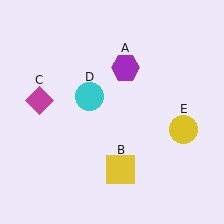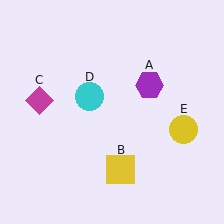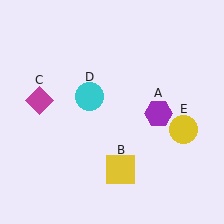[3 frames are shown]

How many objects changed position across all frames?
1 object changed position: purple hexagon (object A).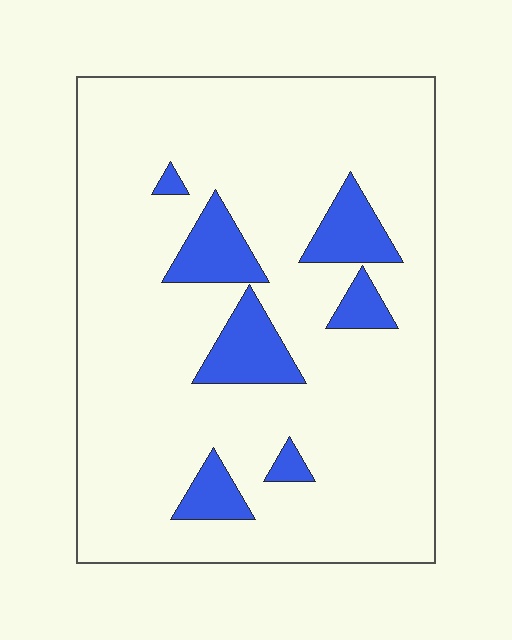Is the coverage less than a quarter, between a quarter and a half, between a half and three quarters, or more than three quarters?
Less than a quarter.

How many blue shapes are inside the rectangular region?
7.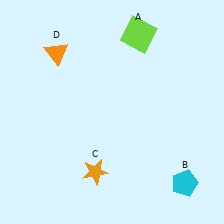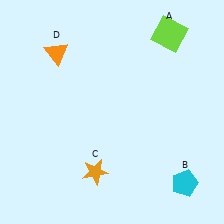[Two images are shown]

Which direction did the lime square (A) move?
The lime square (A) moved right.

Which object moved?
The lime square (A) moved right.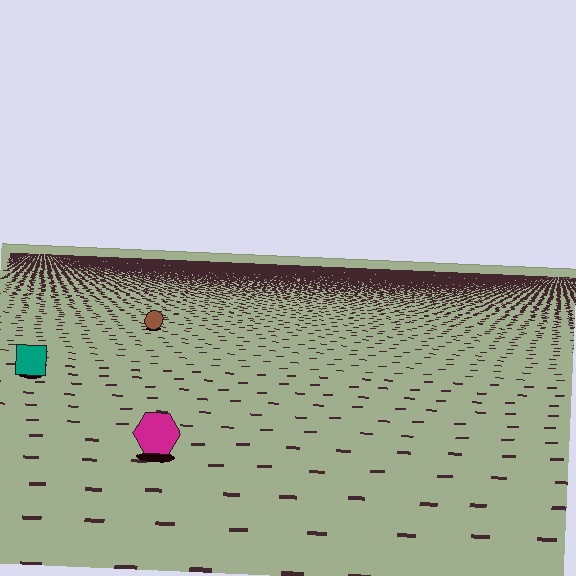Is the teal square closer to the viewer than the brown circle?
Yes. The teal square is closer — you can tell from the texture gradient: the ground texture is coarser near it.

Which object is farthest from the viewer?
The brown circle is farthest from the viewer. It appears smaller and the ground texture around it is denser.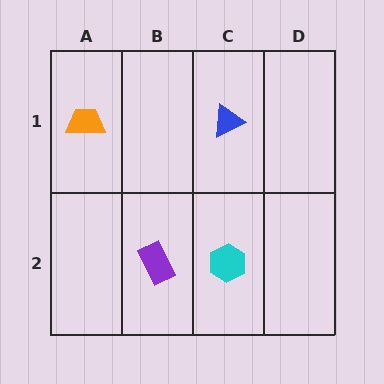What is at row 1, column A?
An orange trapezoid.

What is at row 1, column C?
A blue triangle.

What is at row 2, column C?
A cyan hexagon.